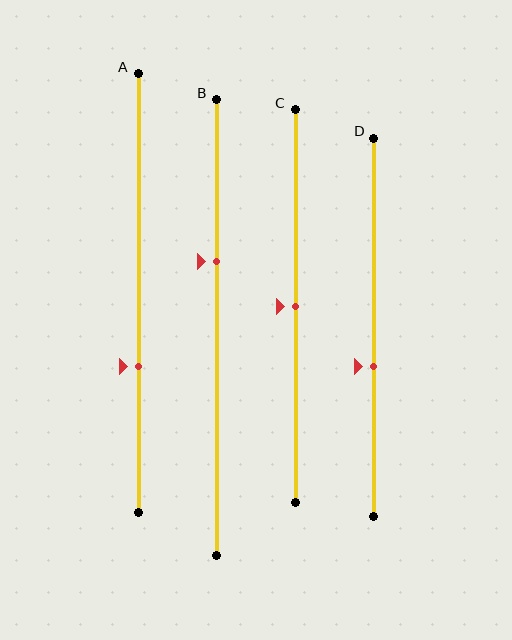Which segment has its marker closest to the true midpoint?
Segment C has its marker closest to the true midpoint.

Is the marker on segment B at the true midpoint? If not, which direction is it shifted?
No, the marker on segment B is shifted upward by about 14% of the segment length.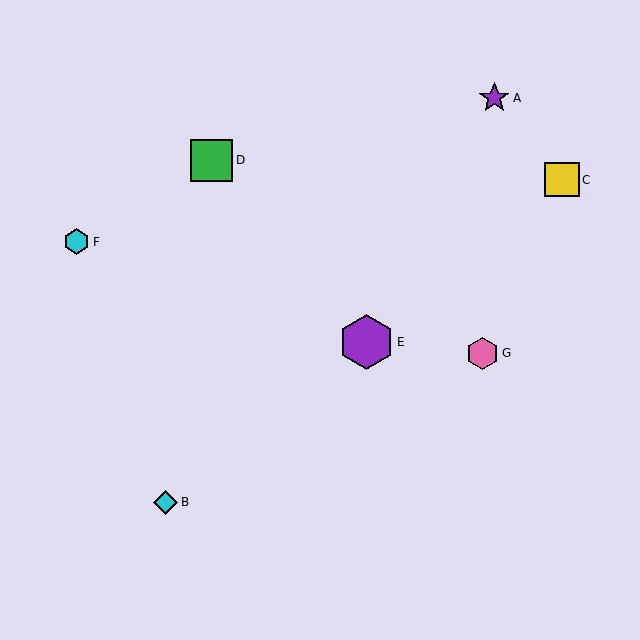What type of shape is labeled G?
Shape G is a pink hexagon.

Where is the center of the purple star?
The center of the purple star is at (494, 98).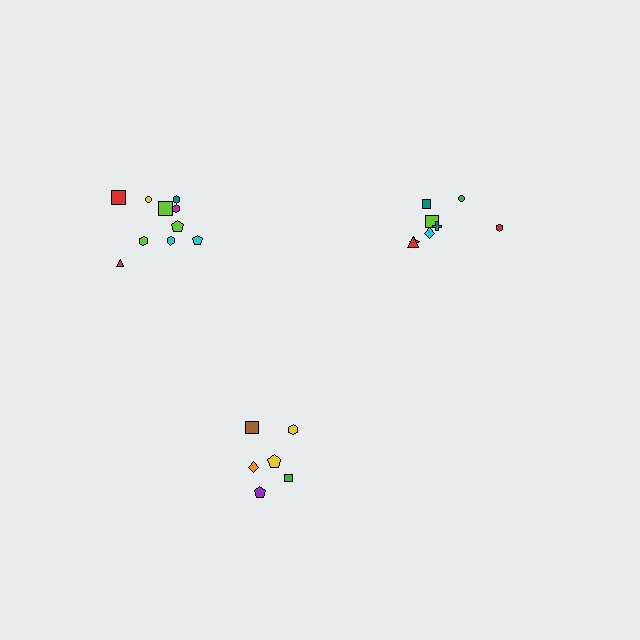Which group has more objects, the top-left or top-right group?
The top-left group.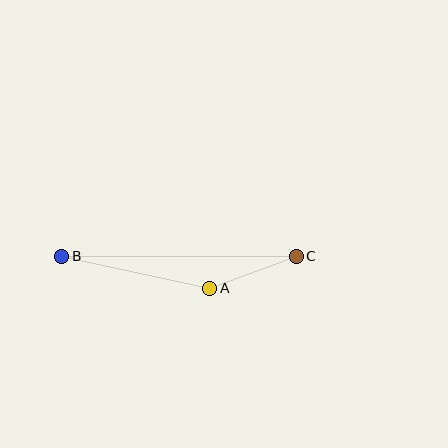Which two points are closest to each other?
Points A and C are closest to each other.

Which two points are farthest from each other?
Points B and C are farthest from each other.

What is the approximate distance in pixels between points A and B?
The distance between A and B is approximately 151 pixels.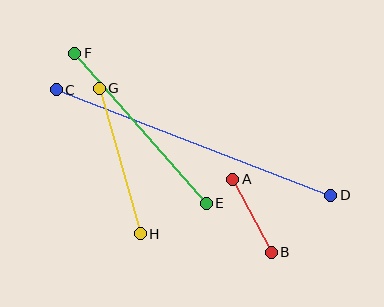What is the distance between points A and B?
The distance is approximately 82 pixels.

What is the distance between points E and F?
The distance is approximately 200 pixels.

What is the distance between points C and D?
The distance is approximately 294 pixels.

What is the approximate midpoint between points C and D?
The midpoint is at approximately (193, 143) pixels.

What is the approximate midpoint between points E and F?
The midpoint is at approximately (140, 128) pixels.